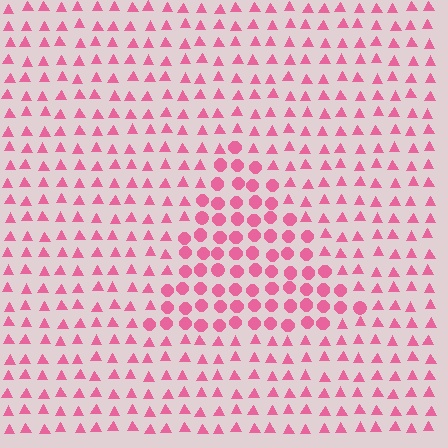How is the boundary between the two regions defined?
The boundary is defined by a change in element shape: circles inside vs. triangles outside. All elements share the same color and spacing.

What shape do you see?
I see a triangle.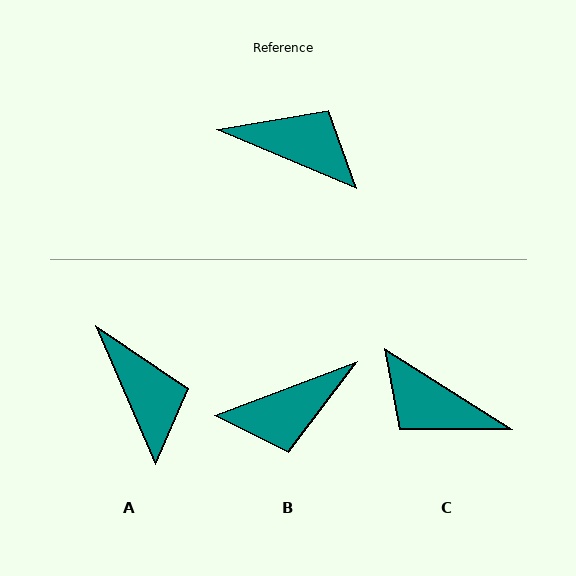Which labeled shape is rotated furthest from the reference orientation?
C, about 170 degrees away.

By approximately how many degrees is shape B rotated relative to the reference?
Approximately 137 degrees clockwise.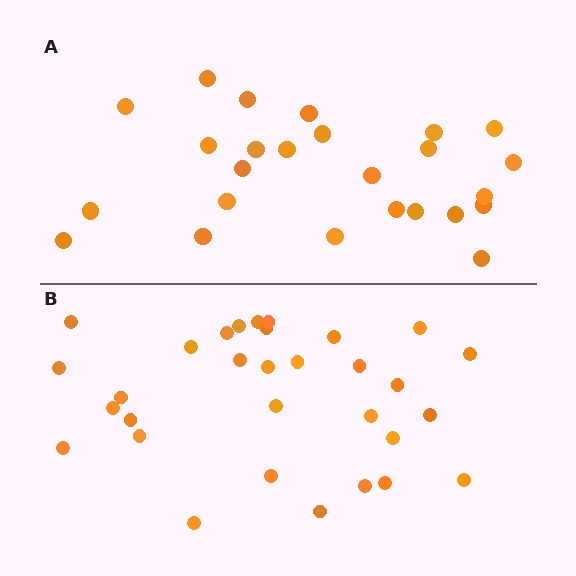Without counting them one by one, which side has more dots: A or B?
Region B (the bottom region) has more dots.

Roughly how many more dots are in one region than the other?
Region B has about 6 more dots than region A.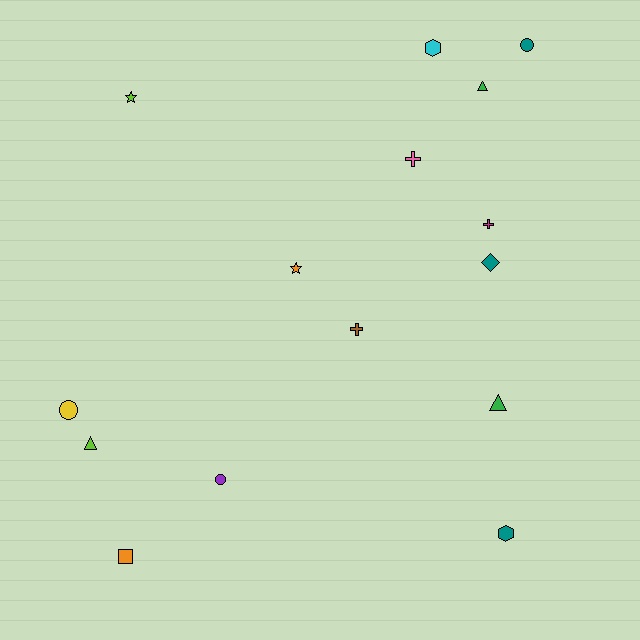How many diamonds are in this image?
There is 1 diamond.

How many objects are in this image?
There are 15 objects.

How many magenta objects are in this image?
There is 1 magenta object.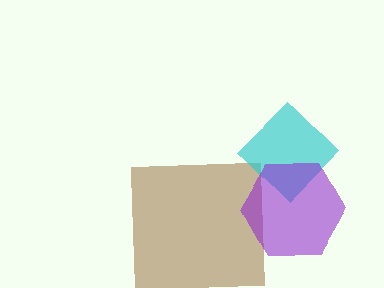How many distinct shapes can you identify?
There are 3 distinct shapes: a brown square, a cyan diamond, a purple hexagon.